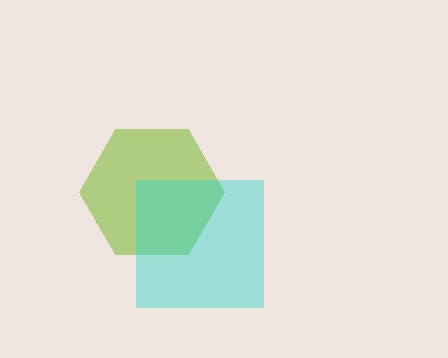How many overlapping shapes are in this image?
There are 2 overlapping shapes in the image.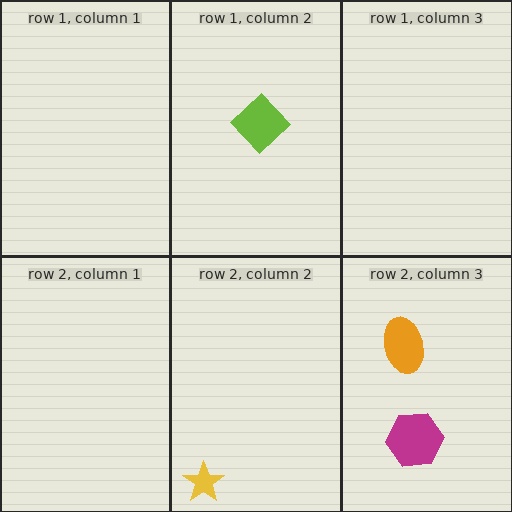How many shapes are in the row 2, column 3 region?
2.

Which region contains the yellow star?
The row 2, column 2 region.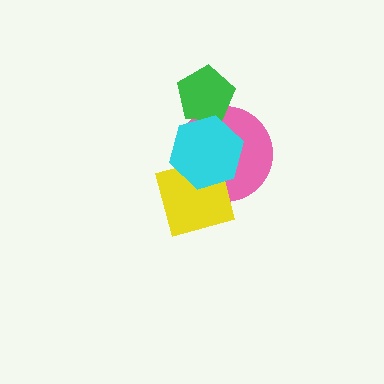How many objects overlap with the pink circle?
3 objects overlap with the pink circle.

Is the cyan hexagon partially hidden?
No, no other shape covers it.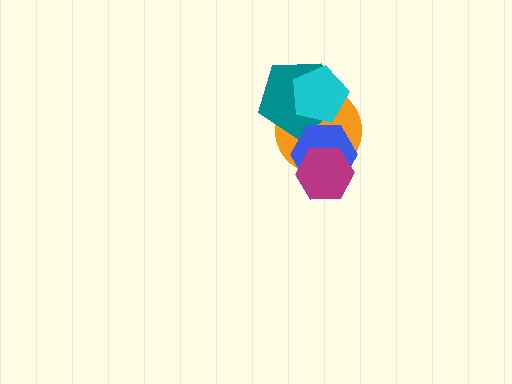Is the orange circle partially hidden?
Yes, it is partially covered by another shape.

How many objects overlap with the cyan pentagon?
2 objects overlap with the cyan pentagon.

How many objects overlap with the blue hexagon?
3 objects overlap with the blue hexagon.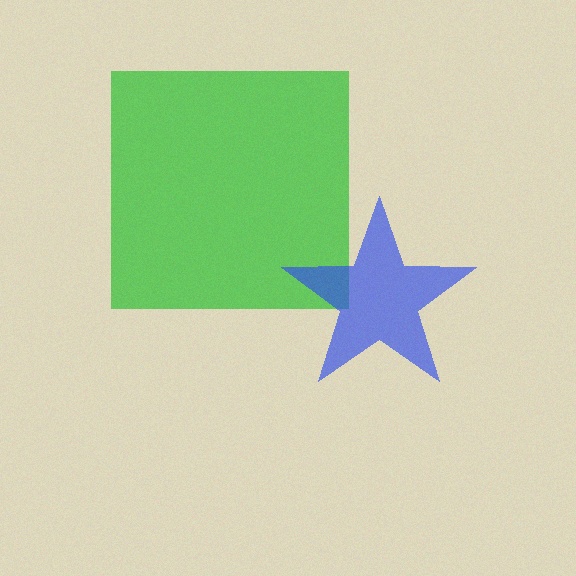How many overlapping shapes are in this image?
There are 2 overlapping shapes in the image.